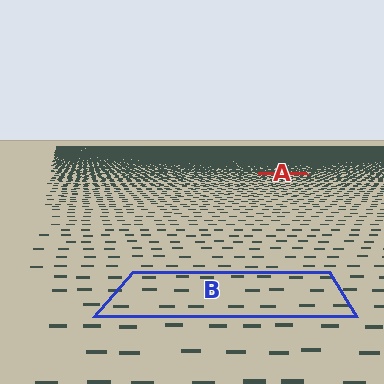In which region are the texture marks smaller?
The texture marks are smaller in region A, because it is farther away.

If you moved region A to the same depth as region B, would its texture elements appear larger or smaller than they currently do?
They would appear larger. At a closer depth, the same texture elements are projected at a bigger on-screen size.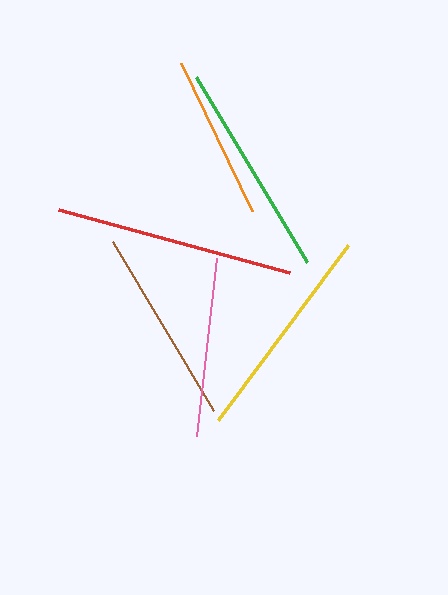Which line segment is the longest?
The red line is the longest at approximately 239 pixels.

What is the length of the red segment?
The red segment is approximately 239 pixels long.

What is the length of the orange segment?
The orange segment is approximately 164 pixels long.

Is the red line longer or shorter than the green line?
The red line is longer than the green line.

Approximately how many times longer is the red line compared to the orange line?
The red line is approximately 1.5 times the length of the orange line.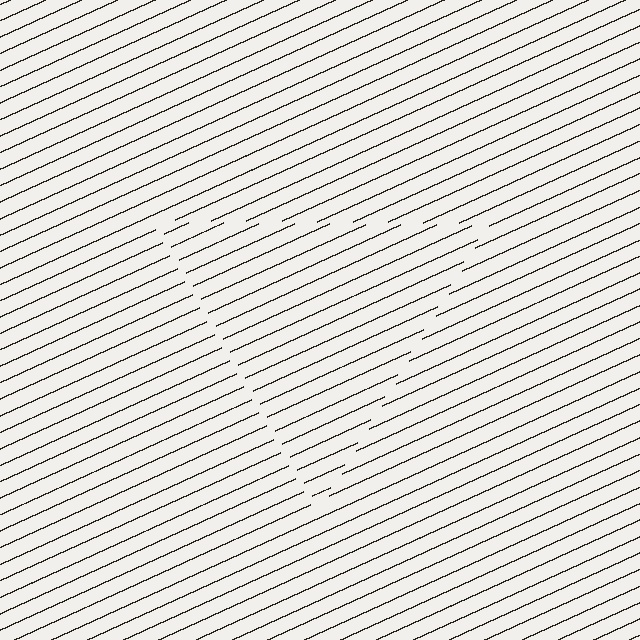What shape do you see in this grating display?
An illusory triangle. The interior of the shape contains the same grating, shifted by half a period — the contour is defined by the phase discontinuity where line-ends from the inner and outer gratings abut.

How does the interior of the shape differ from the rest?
The interior of the shape contains the same grating, shifted by half a period — the contour is defined by the phase discontinuity where line-ends from the inner and outer gratings abut.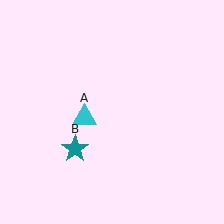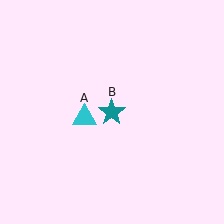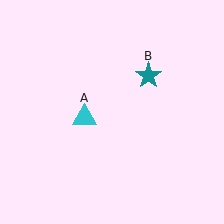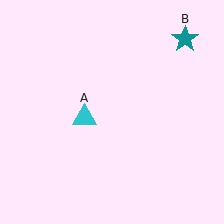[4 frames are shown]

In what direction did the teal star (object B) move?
The teal star (object B) moved up and to the right.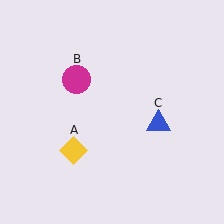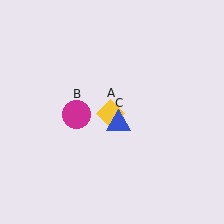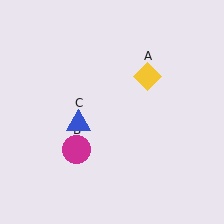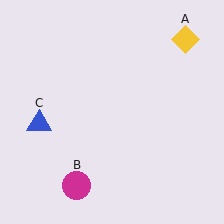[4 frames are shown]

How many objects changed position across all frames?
3 objects changed position: yellow diamond (object A), magenta circle (object B), blue triangle (object C).